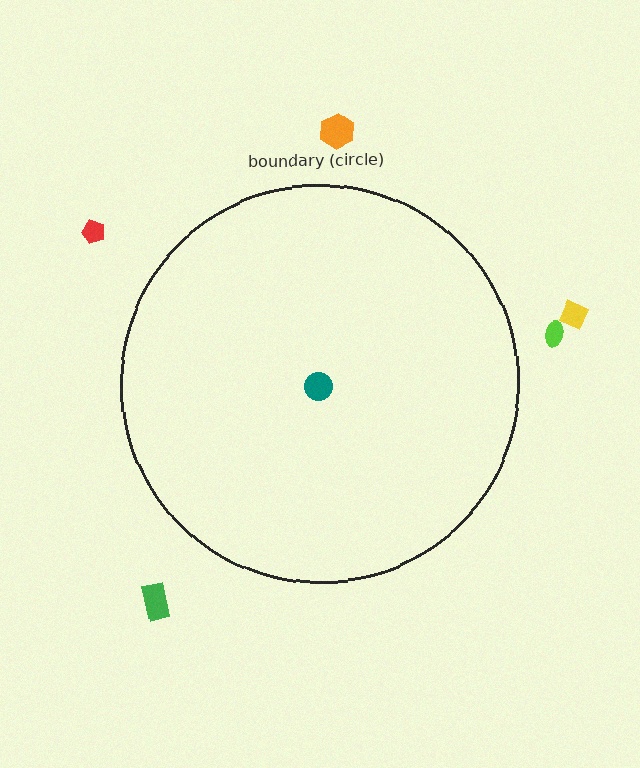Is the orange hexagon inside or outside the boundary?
Outside.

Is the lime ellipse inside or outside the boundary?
Outside.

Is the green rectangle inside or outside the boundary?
Outside.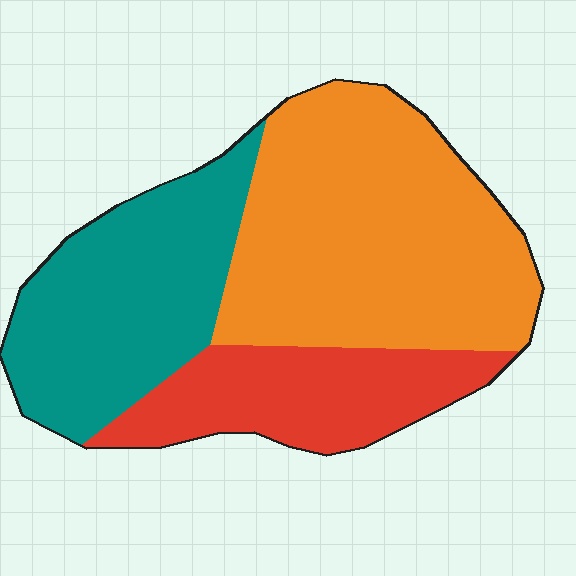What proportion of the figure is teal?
Teal takes up about one third (1/3) of the figure.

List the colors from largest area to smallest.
From largest to smallest: orange, teal, red.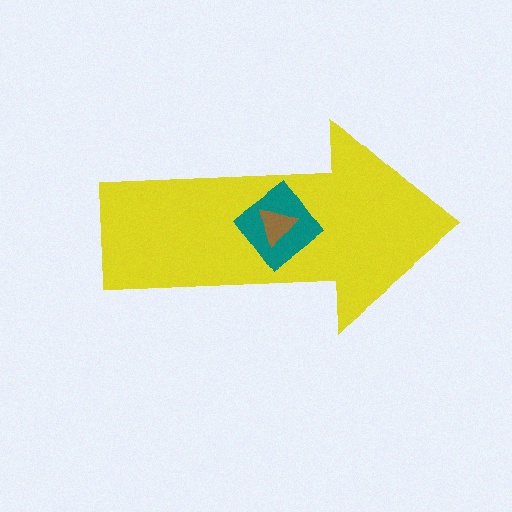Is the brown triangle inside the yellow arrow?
Yes.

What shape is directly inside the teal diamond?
The brown triangle.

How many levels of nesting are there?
3.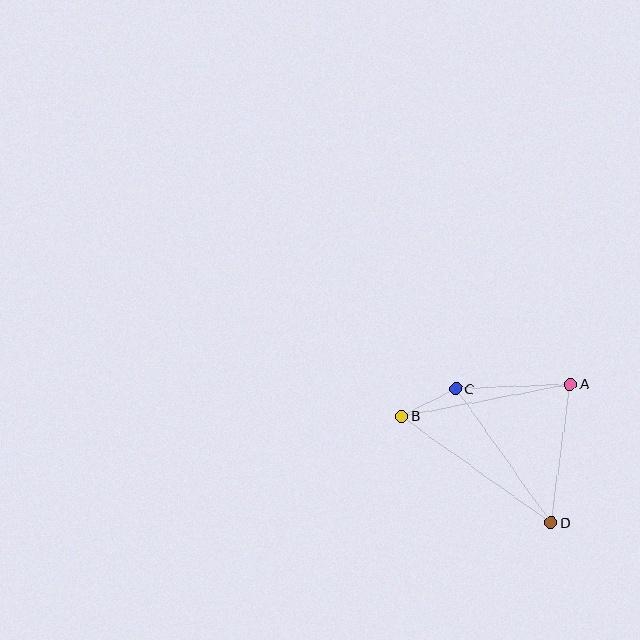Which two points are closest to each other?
Points B and C are closest to each other.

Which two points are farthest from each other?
Points B and D are farthest from each other.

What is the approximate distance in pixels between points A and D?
The distance between A and D is approximately 140 pixels.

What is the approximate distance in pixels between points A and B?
The distance between A and B is approximately 172 pixels.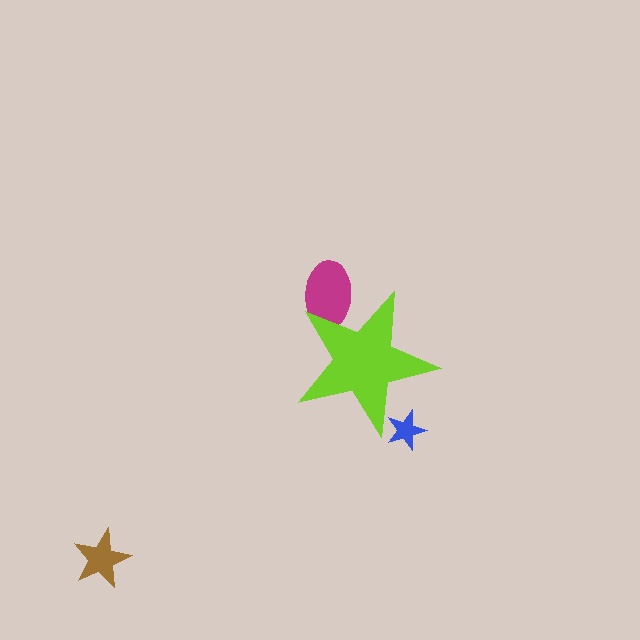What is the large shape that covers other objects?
A lime star.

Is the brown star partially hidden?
No, the brown star is fully visible.